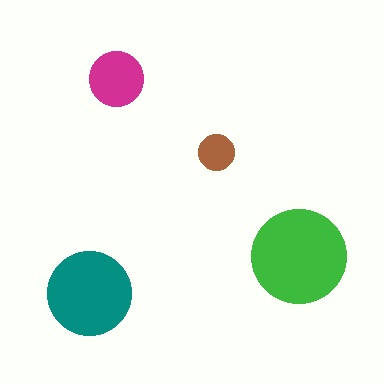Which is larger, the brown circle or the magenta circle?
The magenta one.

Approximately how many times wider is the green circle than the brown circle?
About 2.5 times wider.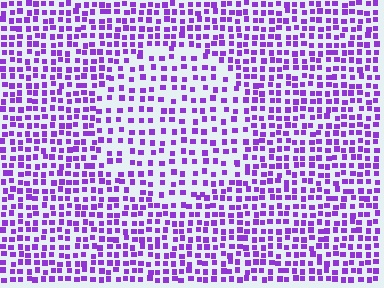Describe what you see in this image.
The image contains small purple elements arranged at two different densities. A circle-shaped region is visible where the elements are less densely packed than the surrounding area.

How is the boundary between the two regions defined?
The boundary is defined by a change in element density (approximately 1.7x ratio). All elements are the same color, size, and shape.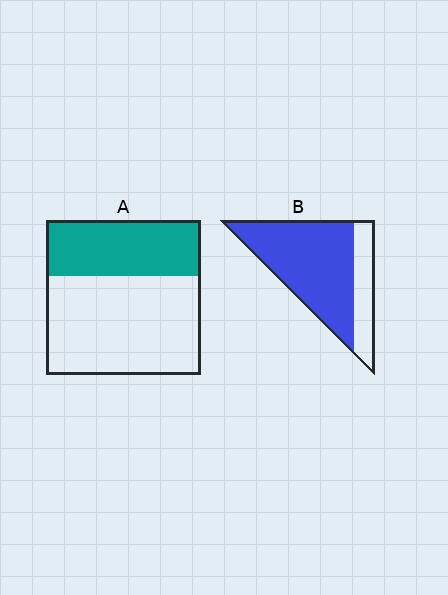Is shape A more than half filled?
No.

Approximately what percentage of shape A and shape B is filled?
A is approximately 35% and B is approximately 75%.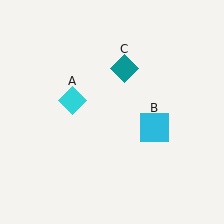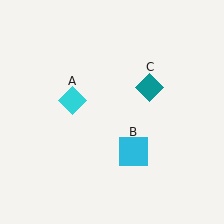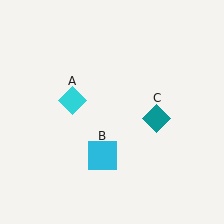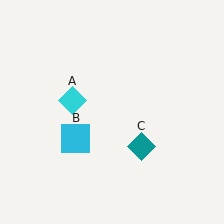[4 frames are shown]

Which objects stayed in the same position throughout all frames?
Cyan diamond (object A) remained stationary.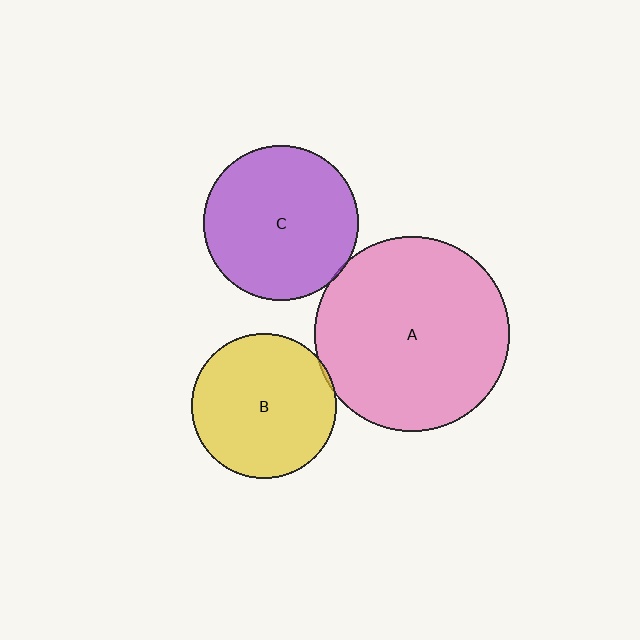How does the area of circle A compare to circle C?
Approximately 1.6 times.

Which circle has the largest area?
Circle A (pink).